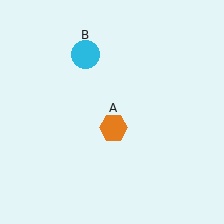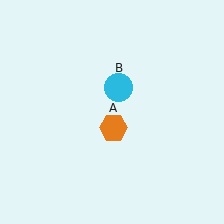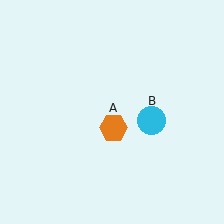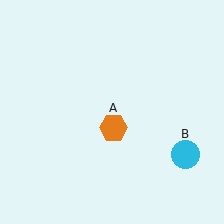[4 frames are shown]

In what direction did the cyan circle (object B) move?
The cyan circle (object B) moved down and to the right.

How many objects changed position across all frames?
1 object changed position: cyan circle (object B).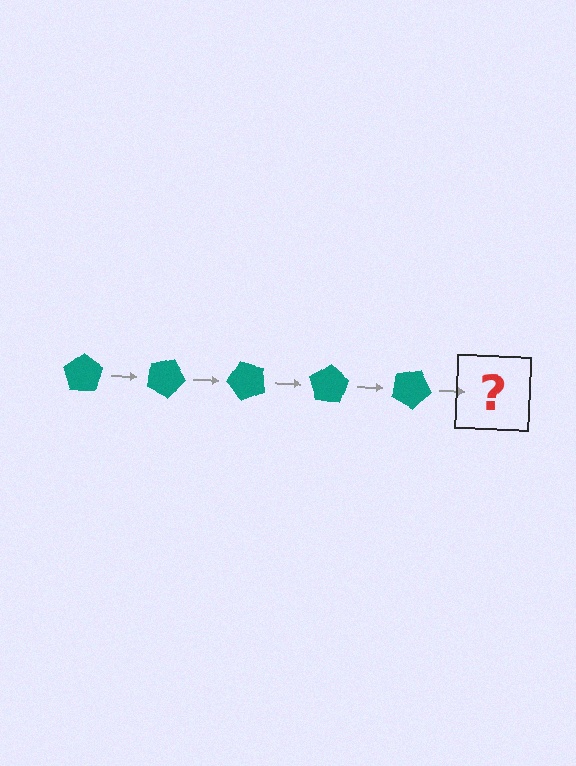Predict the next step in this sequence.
The next step is a teal pentagon rotated 125 degrees.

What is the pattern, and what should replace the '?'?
The pattern is that the pentagon rotates 25 degrees each step. The '?' should be a teal pentagon rotated 125 degrees.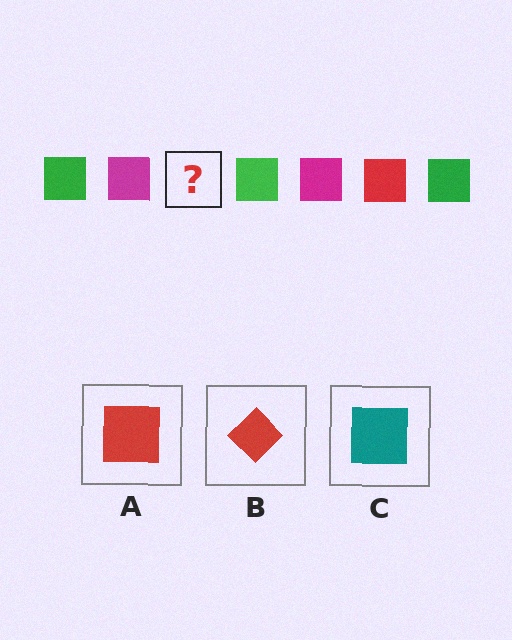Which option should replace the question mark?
Option A.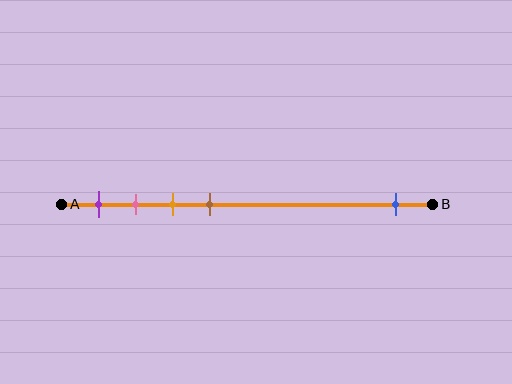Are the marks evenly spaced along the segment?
No, the marks are not evenly spaced.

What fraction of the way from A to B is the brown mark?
The brown mark is approximately 40% (0.4) of the way from A to B.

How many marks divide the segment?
There are 5 marks dividing the segment.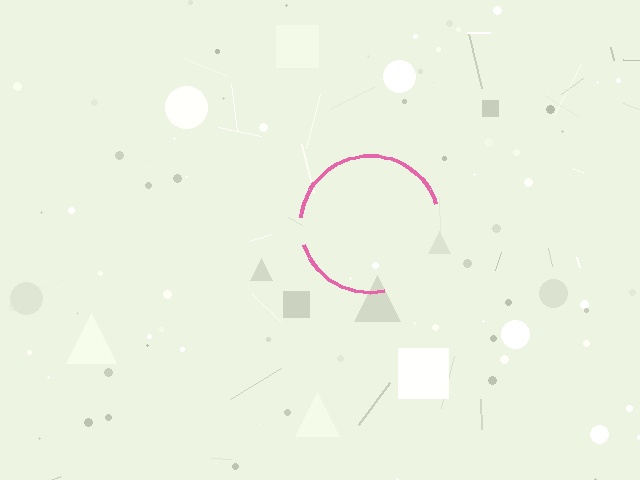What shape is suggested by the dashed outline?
The dashed outline suggests a circle.